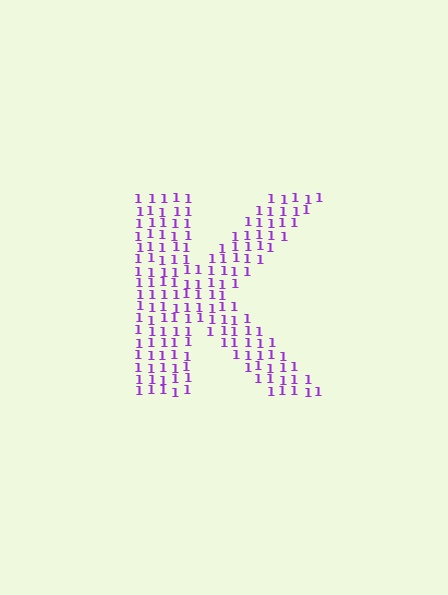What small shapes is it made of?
It is made of small digit 1's.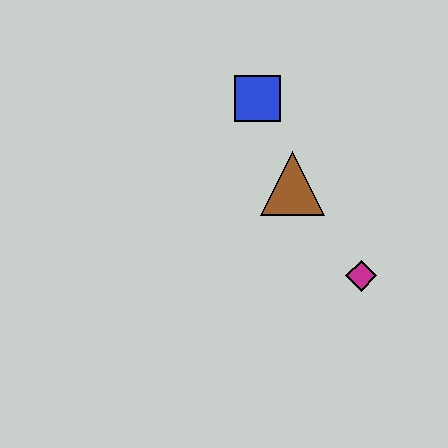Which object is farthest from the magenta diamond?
The blue square is farthest from the magenta diamond.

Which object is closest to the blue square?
The brown triangle is closest to the blue square.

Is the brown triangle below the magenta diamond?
No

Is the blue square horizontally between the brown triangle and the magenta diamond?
No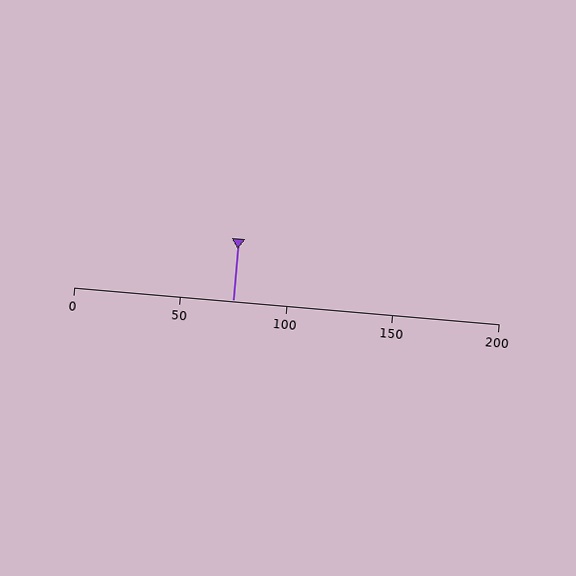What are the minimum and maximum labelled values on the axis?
The axis runs from 0 to 200.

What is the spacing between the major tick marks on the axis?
The major ticks are spaced 50 apart.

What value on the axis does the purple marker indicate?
The marker indicates approximately 75.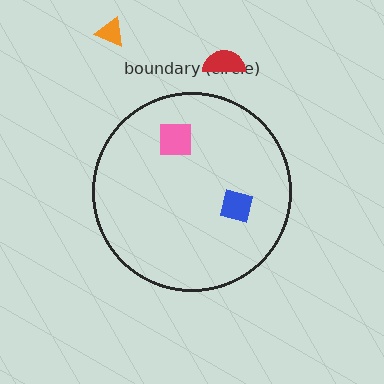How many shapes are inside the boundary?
2 inside, 2 outside.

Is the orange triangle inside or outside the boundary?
Outside.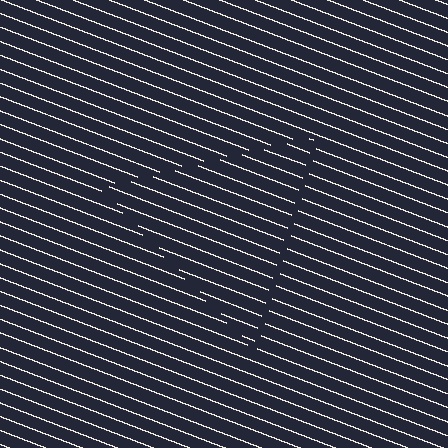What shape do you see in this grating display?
An illusory triangle. The interior of the shape contains the same grating, shifted by half a period — the contour is defined by the phase discontinuity where line-ends from the inner and outer gratings abut.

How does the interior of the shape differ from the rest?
The interior of the shape contains the same grating, shifted by half a period — the contour is defined by the phase discontinuity where line-ends from the inner and outer gratings abut.